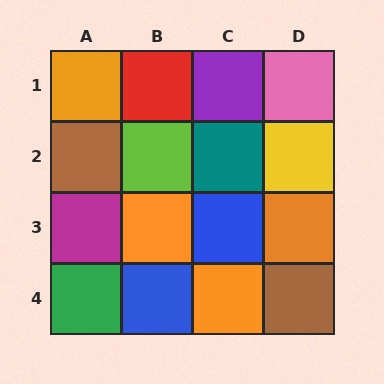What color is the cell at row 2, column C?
Teal.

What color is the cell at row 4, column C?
Orange.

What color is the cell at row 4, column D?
Brown.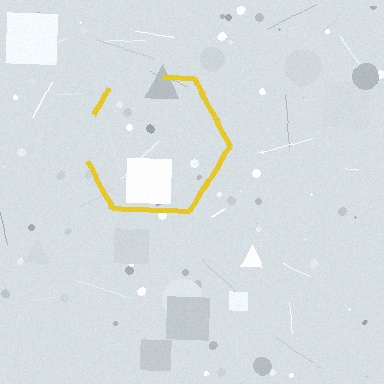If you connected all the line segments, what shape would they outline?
They would outline a hexagon.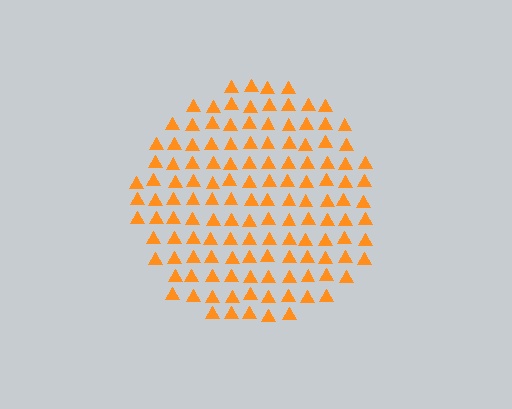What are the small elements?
The small elements are triangles.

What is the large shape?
The large shape is a circle.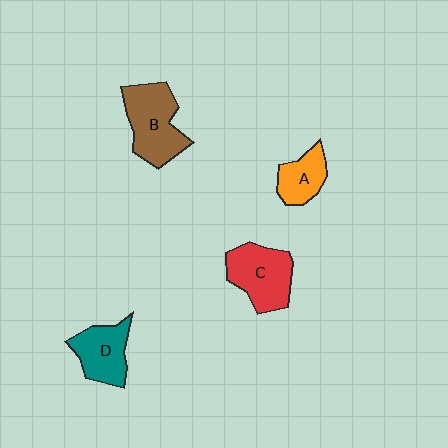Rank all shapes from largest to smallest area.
From largest to smallest: B (brown), C (red), D (teal), A (orange).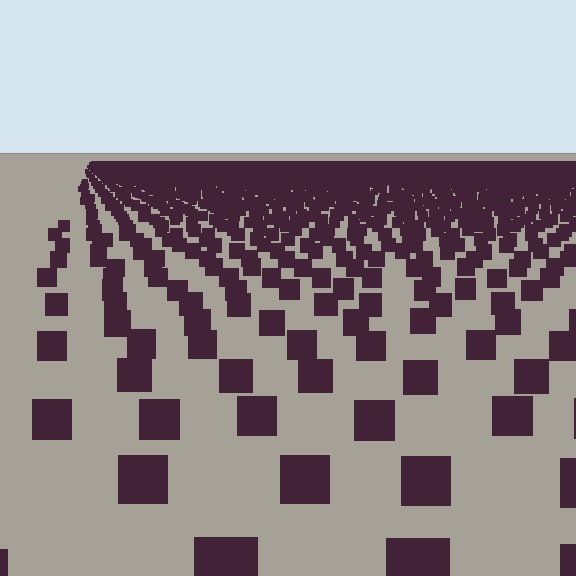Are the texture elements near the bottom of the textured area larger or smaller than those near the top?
Larger. Near the bottom, elements are closer to the viewer and appear at a bigger on-screen size.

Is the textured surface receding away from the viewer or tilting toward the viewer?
The surface is receding away from the viewer. Texture elements get smaller and denser toward the top.